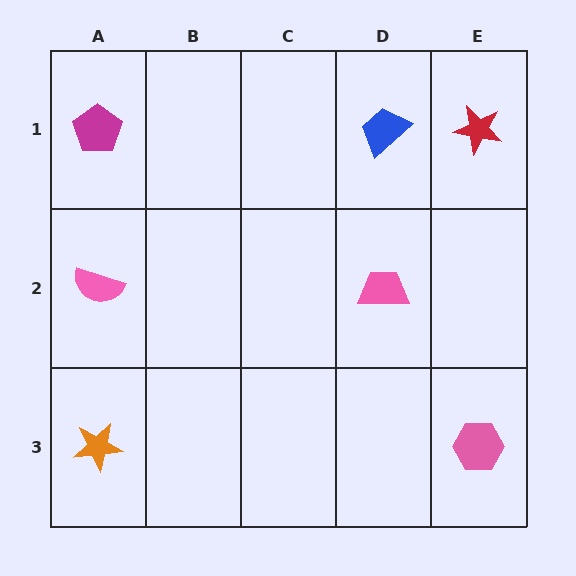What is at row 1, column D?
A blue trapezoid.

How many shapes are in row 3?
2 shapes.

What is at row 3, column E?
A pink hexagon.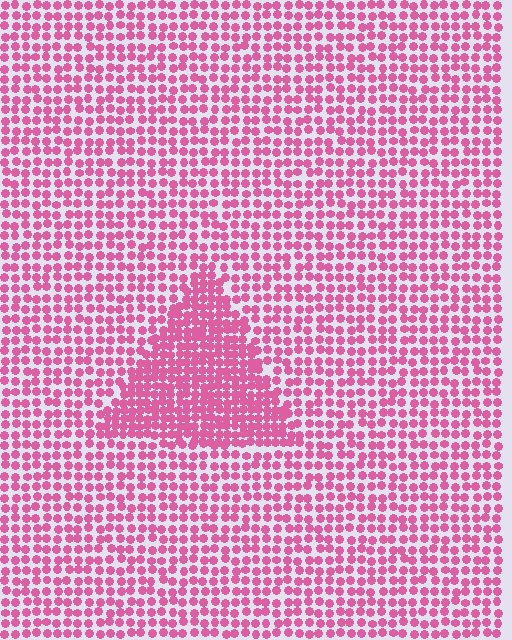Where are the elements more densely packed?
The elements are more densely packed inside the triangle boundary.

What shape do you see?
I see a triangle.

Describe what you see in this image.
The image contains small pink elements arranged at two different densities. A triangle-shaped region is visible where the elements are more densely packed than the surrounding area.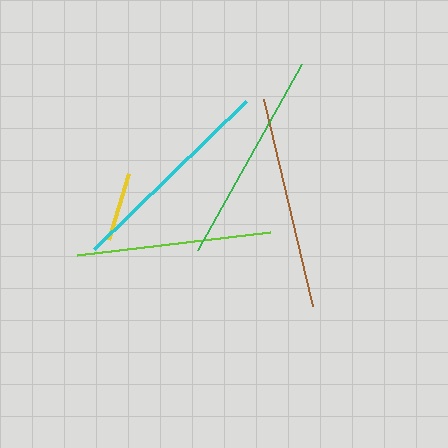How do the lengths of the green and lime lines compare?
The green and lime lines are approximately the same length.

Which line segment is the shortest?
The yellow line is the shortest at approximately 69 pixels.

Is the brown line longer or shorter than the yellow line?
The brown line is longer than the yellow line.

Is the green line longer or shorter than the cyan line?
The green line is longer than the cyan line.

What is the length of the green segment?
The green segment is approximately 213 pixels long.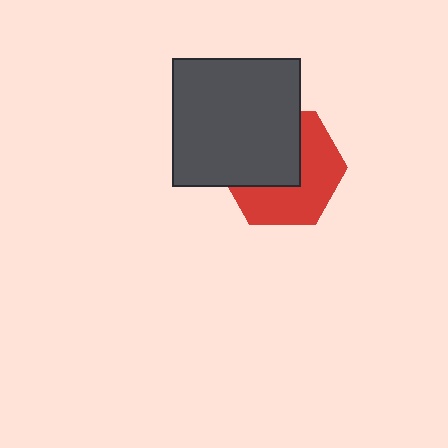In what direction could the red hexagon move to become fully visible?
The red hexagon could move toward the lower-right. That would shift it out from behind the dark gray square entirely.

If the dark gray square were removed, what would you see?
You would see the complete red hexagon.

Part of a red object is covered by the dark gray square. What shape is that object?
It is a hexagon.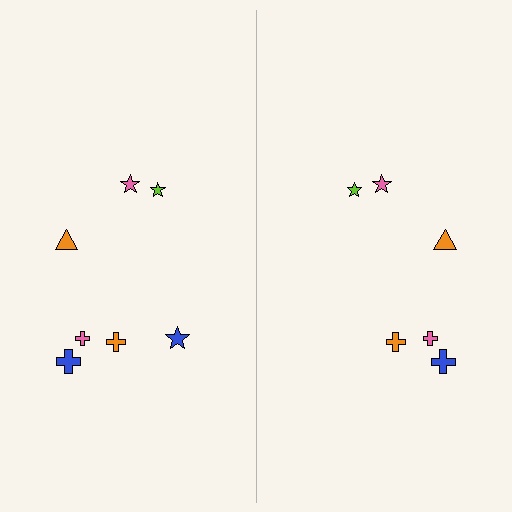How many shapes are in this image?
There are 13 shapes in this image.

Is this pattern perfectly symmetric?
No, the pattern is not perfectly symmetric. A blue star is missing from the right side.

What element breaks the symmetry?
A blue star is missing from the right side.